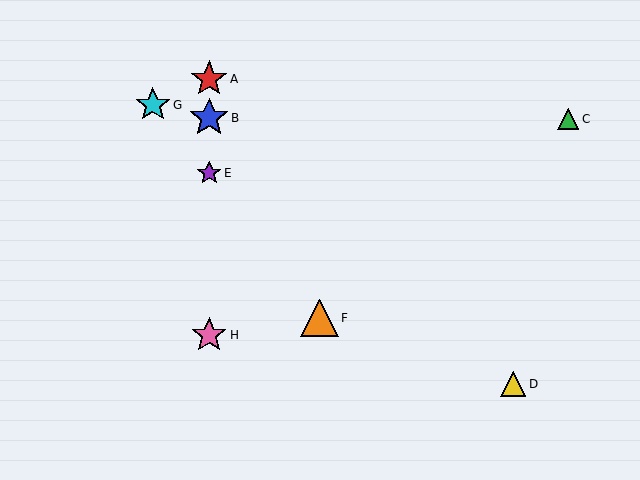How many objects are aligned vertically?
4 objects (A, B, E, H) are aligned vertically.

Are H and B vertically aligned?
Yes, both are at x≈209.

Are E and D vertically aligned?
No, E is at x≈209 and D is at x≈513.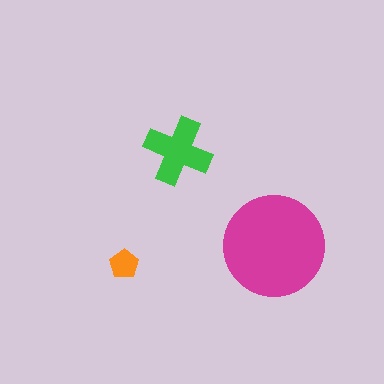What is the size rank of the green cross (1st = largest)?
2nd.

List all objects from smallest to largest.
The orange pentagon, the green cross, the magenta circle.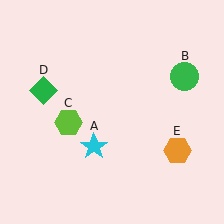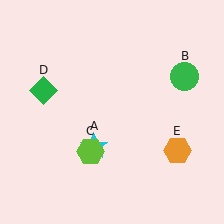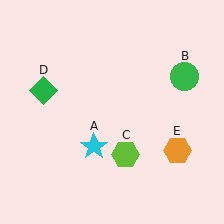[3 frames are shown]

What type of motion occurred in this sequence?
The lime hexagon (object C) rotated counterclockwise around the center of the scene.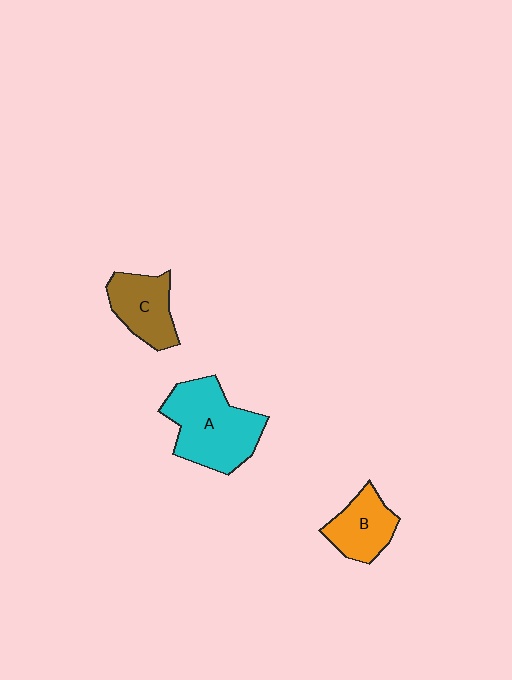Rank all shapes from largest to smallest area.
From largest to smallest: A (cyan), C (brown), B (orange).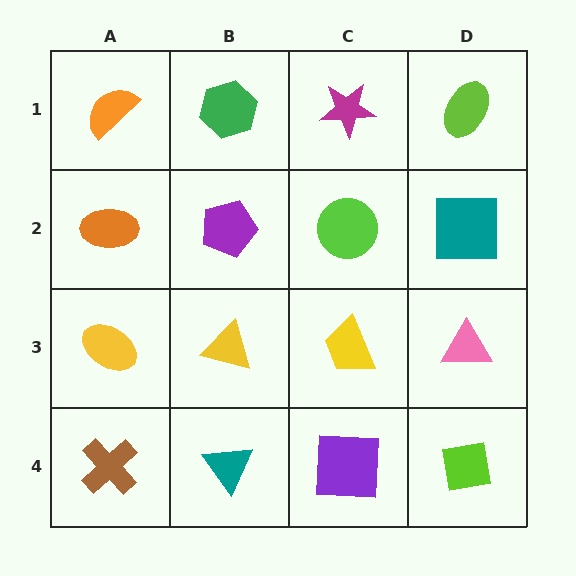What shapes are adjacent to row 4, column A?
A yellow ellipse (row 3, column A), a teal triangle (row 4, column B).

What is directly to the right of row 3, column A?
A yellow triangle.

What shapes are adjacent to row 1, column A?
An orange ellipse (row 2, column A), a green hexagon (row 1, column B).